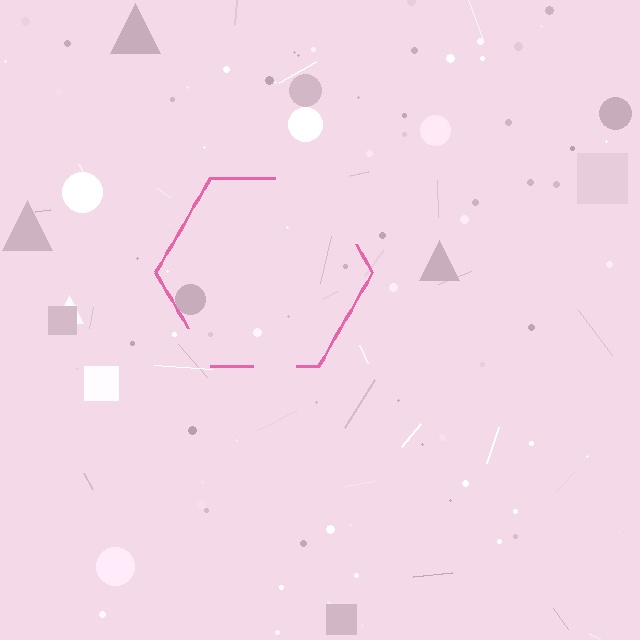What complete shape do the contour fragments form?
The contour fragments form a hexagon.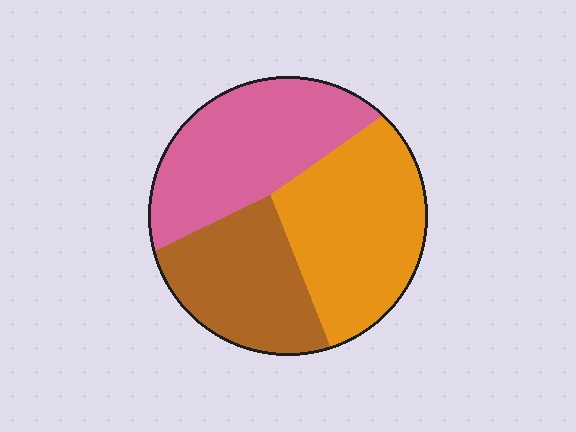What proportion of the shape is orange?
Orange covers around 35% of the shape.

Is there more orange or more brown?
Orange.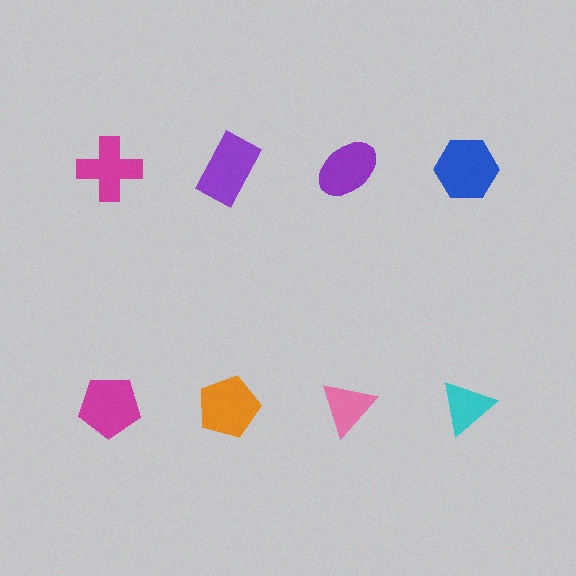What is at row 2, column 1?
A magenta pentagon.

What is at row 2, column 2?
An orange pentagon.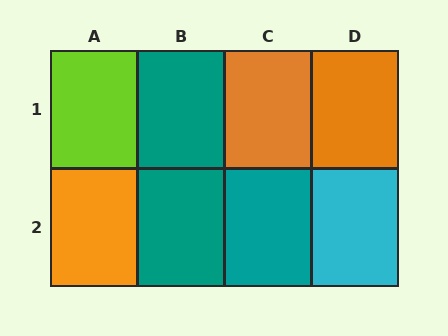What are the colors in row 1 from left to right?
Lime, teal, orange, orange.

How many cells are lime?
1 cell is lime.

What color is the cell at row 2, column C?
Teal.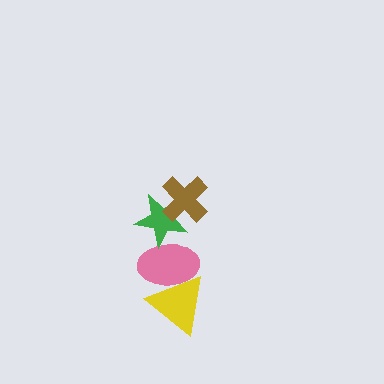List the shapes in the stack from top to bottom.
From top to bottom: the brown cross, the green star, the pink ellipse, the yellow triangle.